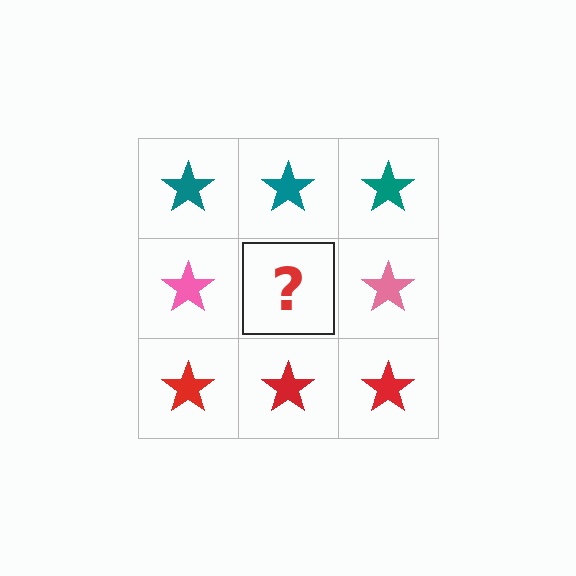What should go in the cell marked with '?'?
The missing cell should contain a pink star.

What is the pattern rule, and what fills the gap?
The rule is that each row has a consistent color. The gap should be filled with a pink star.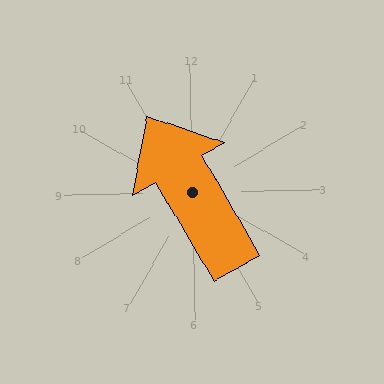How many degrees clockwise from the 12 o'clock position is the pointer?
Approximately 331 degrees.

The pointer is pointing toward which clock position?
Roughly 11 o'clock.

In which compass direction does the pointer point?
Northwest.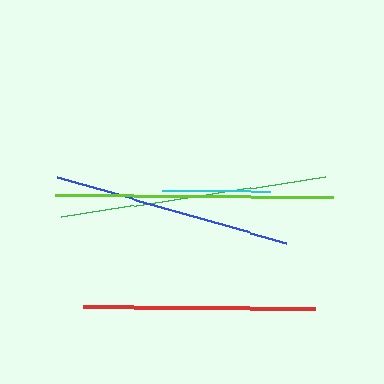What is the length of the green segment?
The green segment is approximately 267 pixels long.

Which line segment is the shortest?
The cyan line is the shortest at approximately 108 pixels.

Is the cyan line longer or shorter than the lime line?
The lime line is longer than the cyan line.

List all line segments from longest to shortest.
From longest to shortest: lime, green, blue, red, cyan.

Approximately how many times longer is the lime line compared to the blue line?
The lime line is approximately 1.2 times the length of the blue line.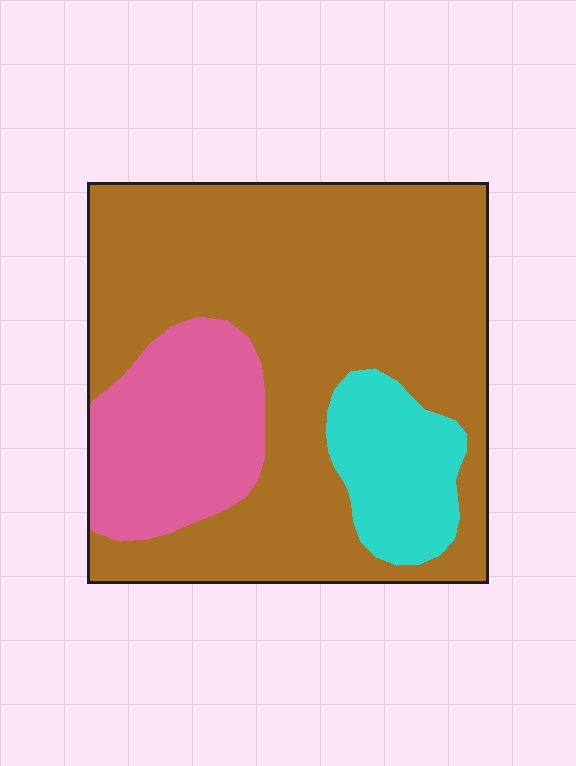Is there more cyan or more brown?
Brown.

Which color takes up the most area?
Brown, at roughly 70%.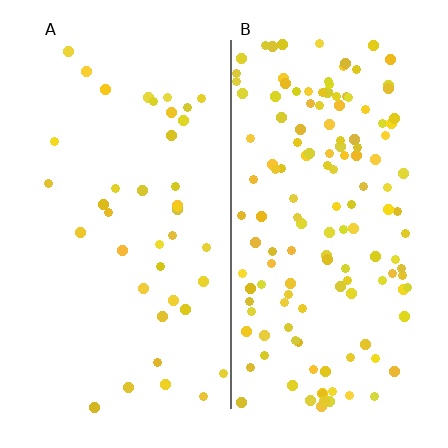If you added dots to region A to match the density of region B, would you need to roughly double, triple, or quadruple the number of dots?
Approximately triple.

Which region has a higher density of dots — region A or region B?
B (the right).